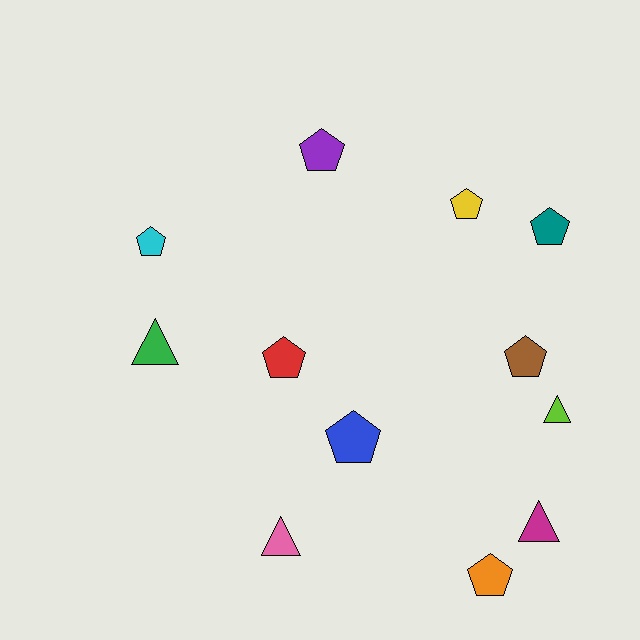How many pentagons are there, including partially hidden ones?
There are 8 pentagons.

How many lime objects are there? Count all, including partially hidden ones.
There is 1 lime object.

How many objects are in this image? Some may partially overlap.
There are 12 objects.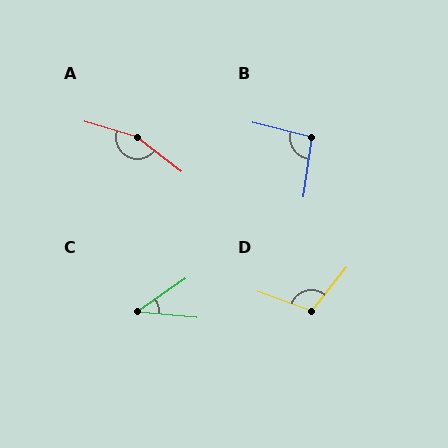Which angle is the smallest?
C, at approximately 40 degrees.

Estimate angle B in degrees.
Approximately 95 degrees.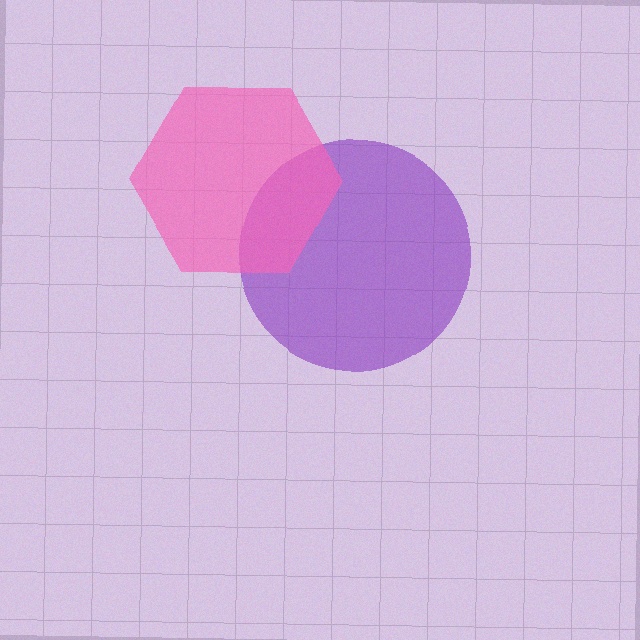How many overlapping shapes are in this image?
There are 2 overlapping shapes in the image.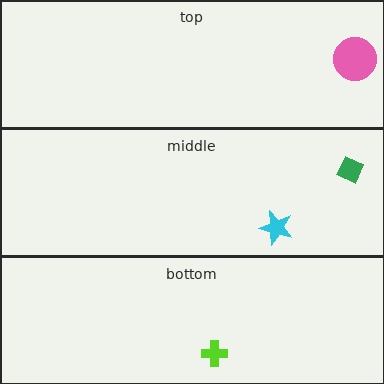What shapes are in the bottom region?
The lime cross.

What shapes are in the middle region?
The green diamond, the cyan star.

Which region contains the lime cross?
The bottom region.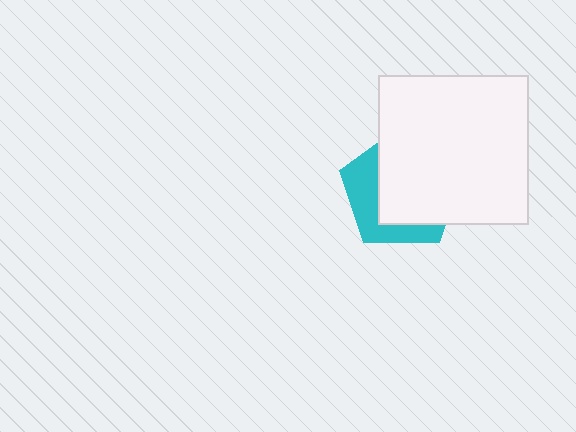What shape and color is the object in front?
The object in front is a white square.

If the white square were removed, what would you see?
You would see the complete cyan pentagon.